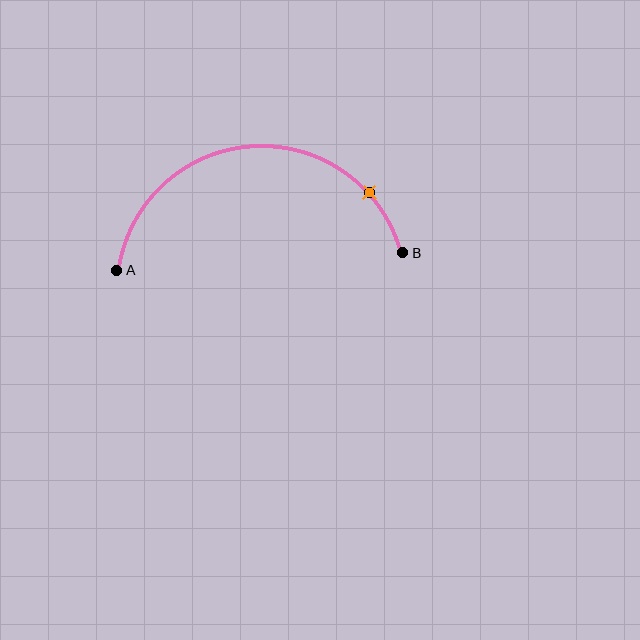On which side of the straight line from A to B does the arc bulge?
The arc bulges above the straight line connecting A and B.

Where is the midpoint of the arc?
The arc midpoint is the point on the curve farthest from the straight line joining A and B. It sits above that line.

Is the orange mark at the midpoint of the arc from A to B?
No. The orange mark lies on the arc but is closer to endpoint B. The arc midpoint would be at the point on the curve equidistant along the arc from both A and B.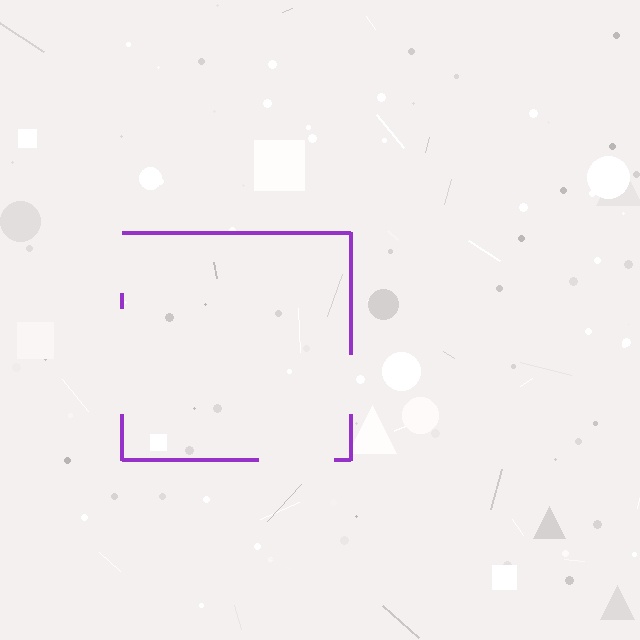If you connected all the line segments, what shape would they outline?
They would outline a square.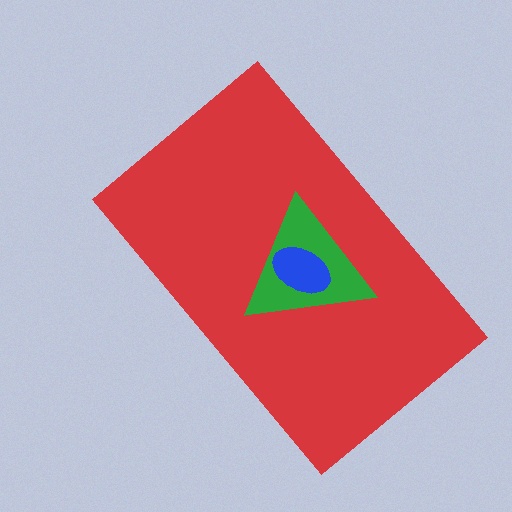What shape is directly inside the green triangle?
The blue ellipse.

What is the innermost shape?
The blue ellipse.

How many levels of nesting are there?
3.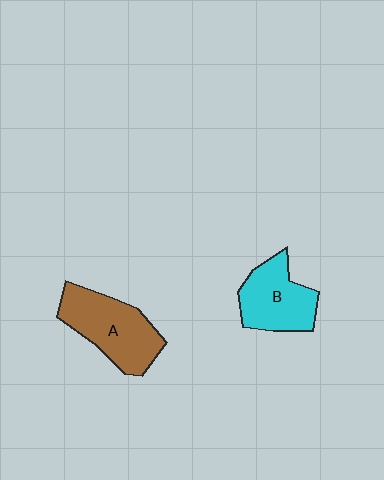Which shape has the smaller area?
Shape B (cyan).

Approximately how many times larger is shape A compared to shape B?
Approximately 1.2 times.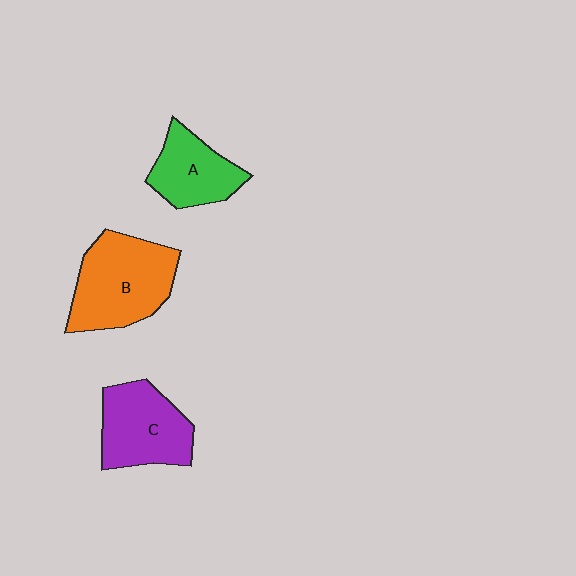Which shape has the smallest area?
Shape A (green).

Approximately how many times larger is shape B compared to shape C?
Approximately 1.2 times.